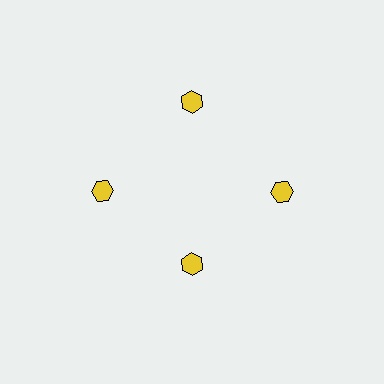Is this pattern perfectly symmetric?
No. The 4 yellow hexagons are arranged in a ring, but one element near the 6 o'clock position is pulled inward toward the center, breaking the 4-fold rotational symmetry.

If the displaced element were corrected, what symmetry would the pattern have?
It would have 4-fold rotational symmetry — the pattern would map onto itself every 90 degrees.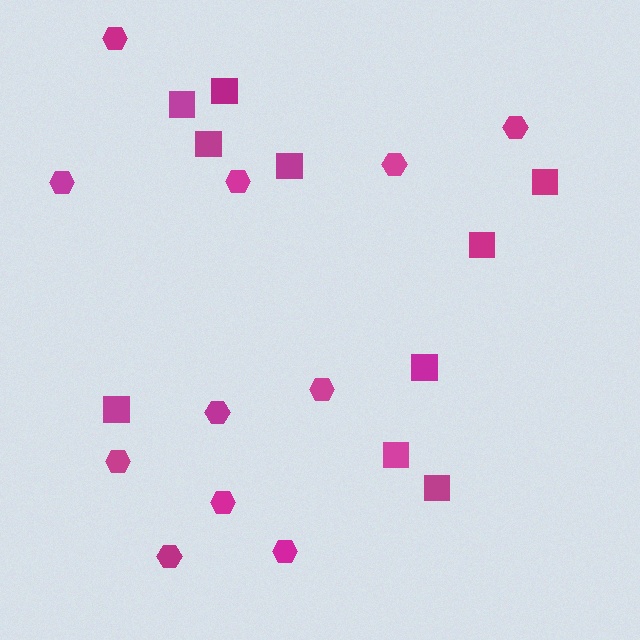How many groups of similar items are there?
There are 2 groups: one group of hexagons (11) and one group of squares (10).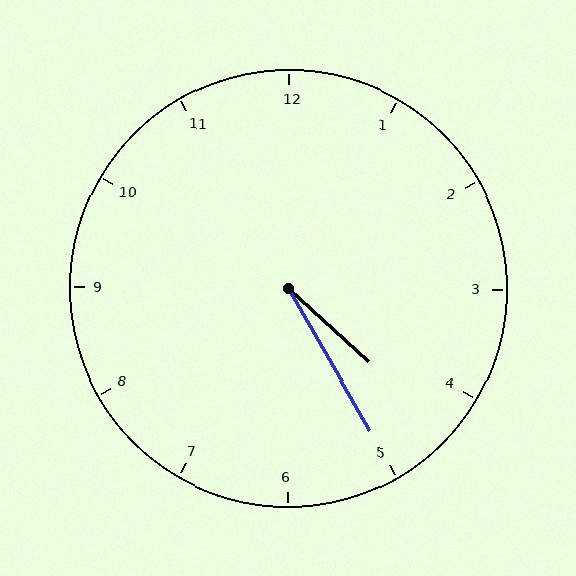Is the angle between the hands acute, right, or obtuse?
It is acute.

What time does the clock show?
4:25.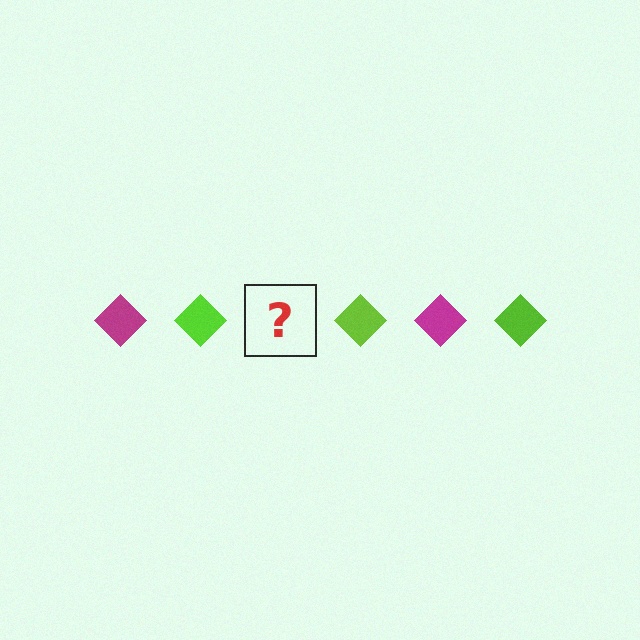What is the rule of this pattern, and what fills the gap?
The rule is that the pattern cycles through magenta, lime diamonds. The gap should be filled with a magenta diamond.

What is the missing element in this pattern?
The missing element is a magenta diamond.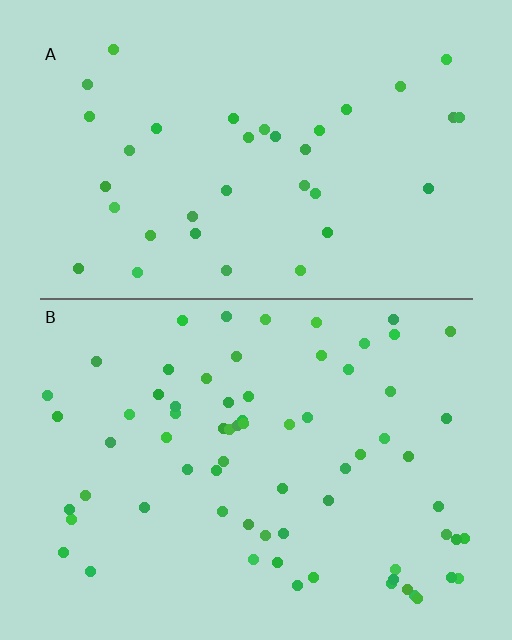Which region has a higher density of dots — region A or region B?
B (the bottom).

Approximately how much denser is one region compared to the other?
Approximately 1.9× — region B over region A.